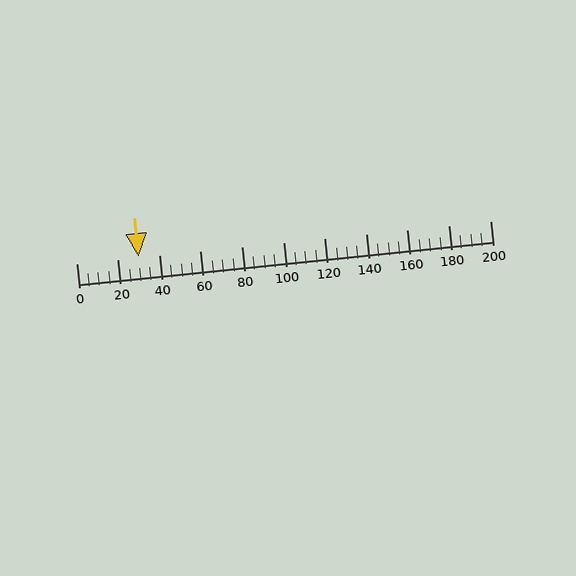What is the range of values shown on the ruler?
The ruler shows values from 0 to 200.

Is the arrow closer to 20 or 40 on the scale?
The arrow is closer to 40.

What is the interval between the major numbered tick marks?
The major tick marks are spaced 20 units apart.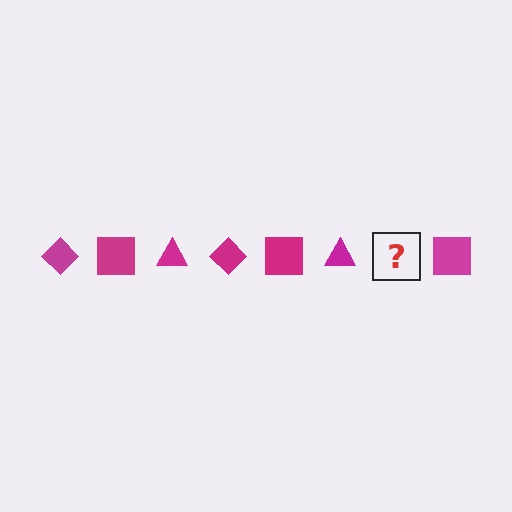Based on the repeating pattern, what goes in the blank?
The blank should be a magenta diamond.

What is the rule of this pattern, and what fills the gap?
The rule is that the pattern cycles through diamond, square, triangle shapes in magenta. The gap should be filled with a magenta diamond.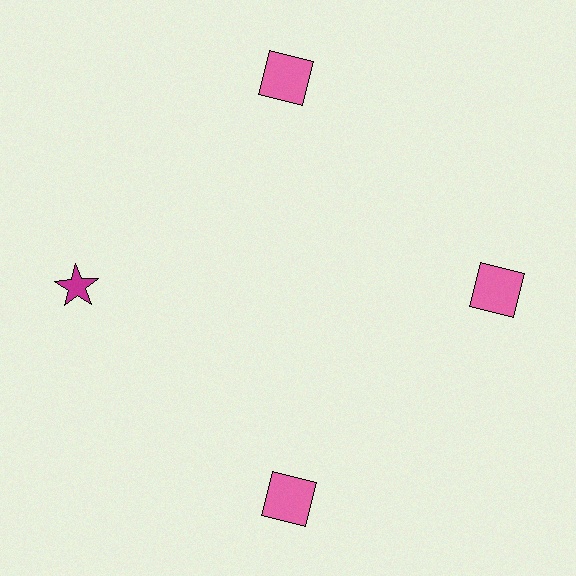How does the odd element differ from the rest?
It differs in both color (magenta instead of pink) and shape (star instead of square).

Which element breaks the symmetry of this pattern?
The magenta star at roughly the 9 o'clock position breaks the symmetry. All other shapes are pink squares.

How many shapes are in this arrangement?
There are 4 shapes arranged in a ring pattern.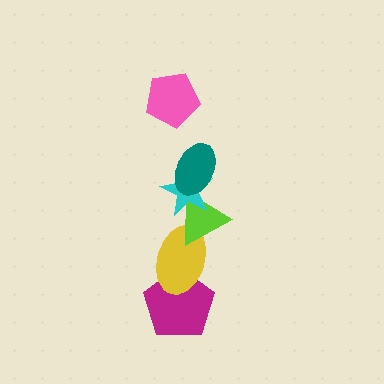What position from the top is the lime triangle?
The lime triangle is 4th from the top.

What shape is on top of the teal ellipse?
The pink pentagon is on top of the teal ellipse.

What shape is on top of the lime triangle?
The cyan star is on top of the lime triangle.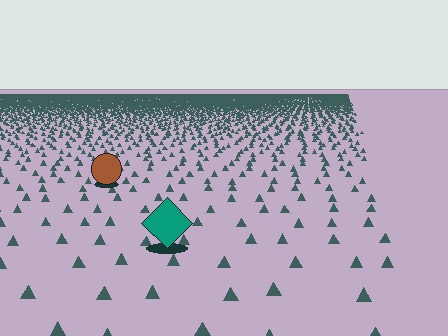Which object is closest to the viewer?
The teal diamond is closest. The texture marks near it are larger and more spread out.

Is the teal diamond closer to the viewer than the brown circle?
Yes. The teal diamond is closer — you can tell from the texture gradient: the ground texture is coarser near it.